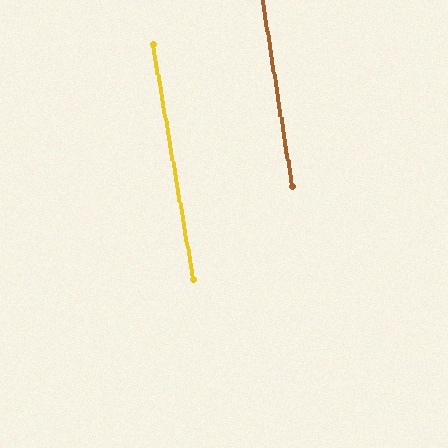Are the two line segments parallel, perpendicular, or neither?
Parallel — their directions differ by only 0.6°.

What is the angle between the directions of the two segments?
Approximately 1 degree.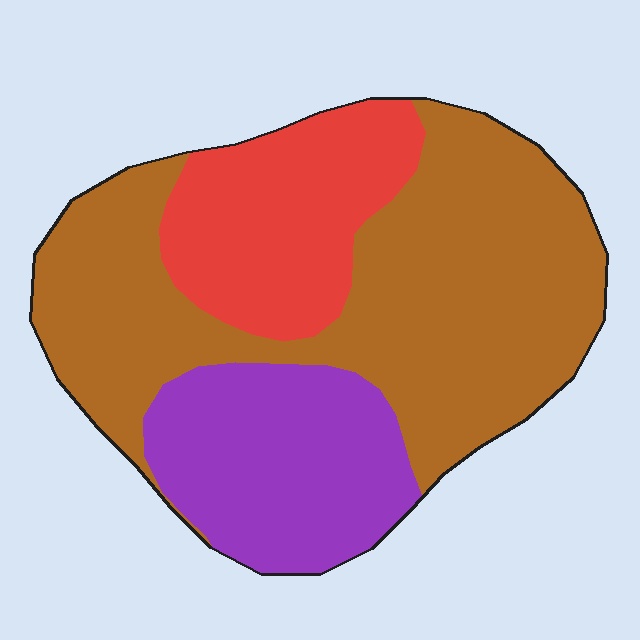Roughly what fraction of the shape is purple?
Purple takes up between a sixth and a third of the shape.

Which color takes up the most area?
Brown, at roughly 55%.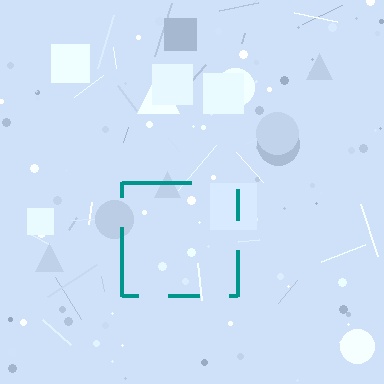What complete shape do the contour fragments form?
The contour fragments form a square.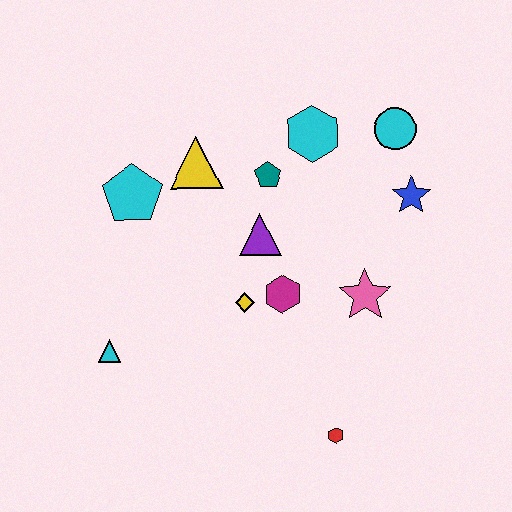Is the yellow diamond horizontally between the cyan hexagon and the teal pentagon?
No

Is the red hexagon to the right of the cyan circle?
No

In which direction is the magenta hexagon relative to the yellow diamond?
The magenta hexagon is to the right of the yellow diamond.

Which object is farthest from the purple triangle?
The red hexagon is farthest from the purple triangle.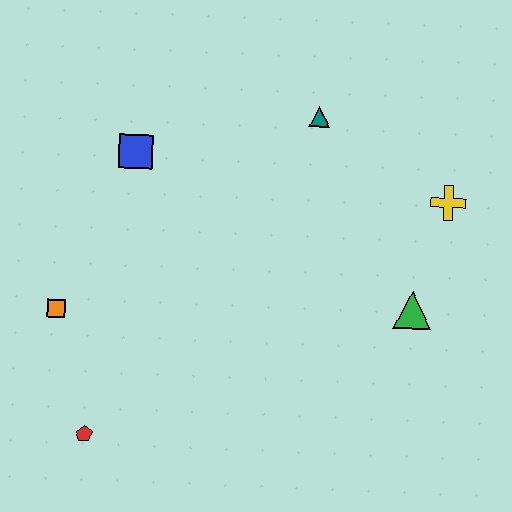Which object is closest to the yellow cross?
The green triangle is closest to the yellow cross.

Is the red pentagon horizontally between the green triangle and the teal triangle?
No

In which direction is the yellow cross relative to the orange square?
The yellow cross is to the right of the orange square.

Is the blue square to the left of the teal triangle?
Yes